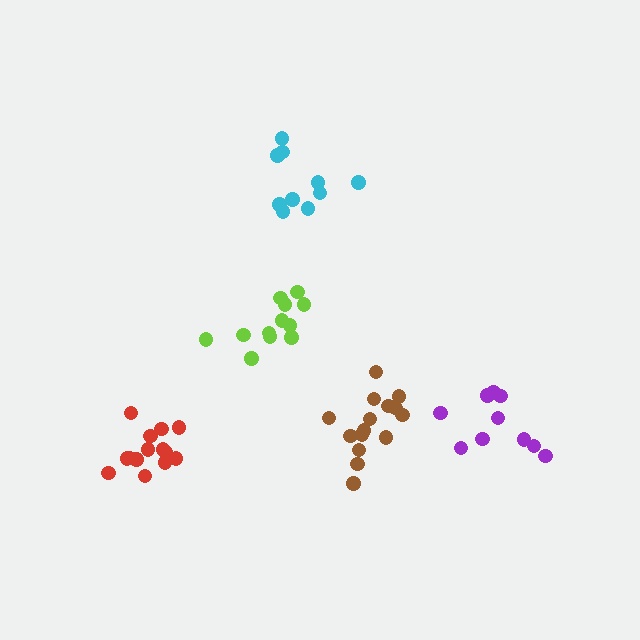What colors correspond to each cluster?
The clusters are colored: lime, red, purple, cyan, brown.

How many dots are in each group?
Group 1: 12 dots, Group 2: 14 dots, Group 3: 10 dots, Group 4: 10 dots, Group 5: 15 dots (61 total).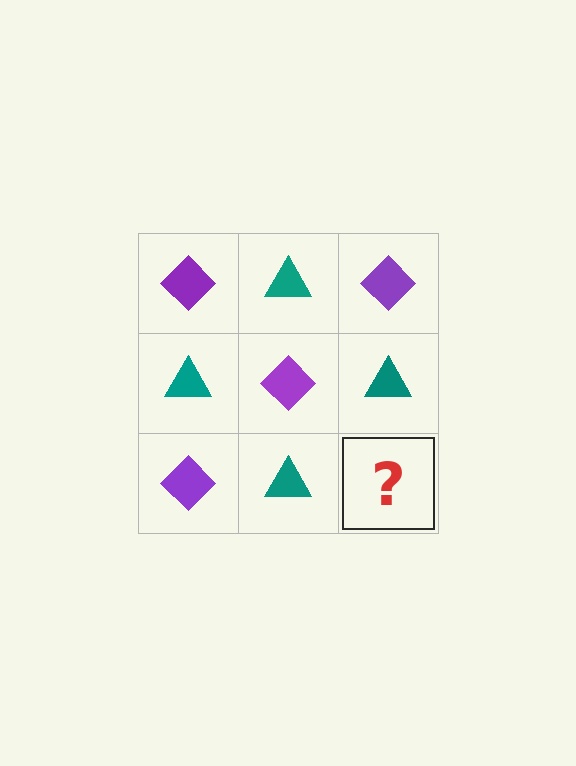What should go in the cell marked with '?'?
The missing cell should contain a purple diamond.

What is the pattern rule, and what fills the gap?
The rule is that it alternates purple diamond and teal triangle in a checkerboard pattern. The gap should be filled with a purple diamond.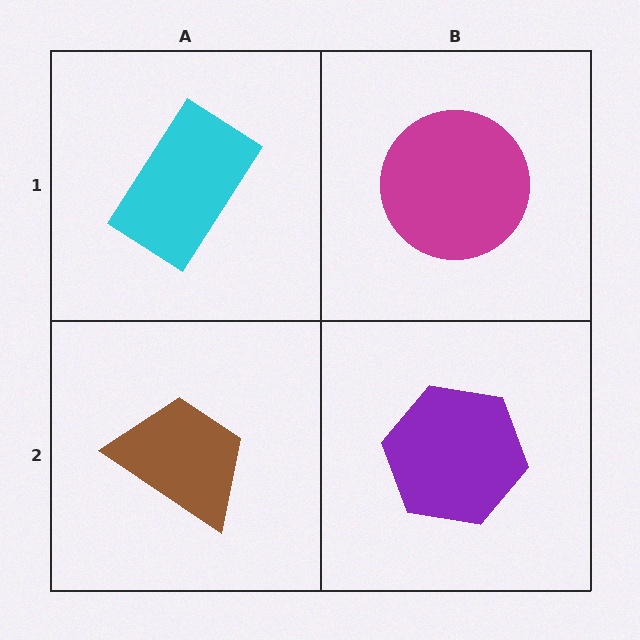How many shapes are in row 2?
2 shapes.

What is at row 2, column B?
A purple hexagon.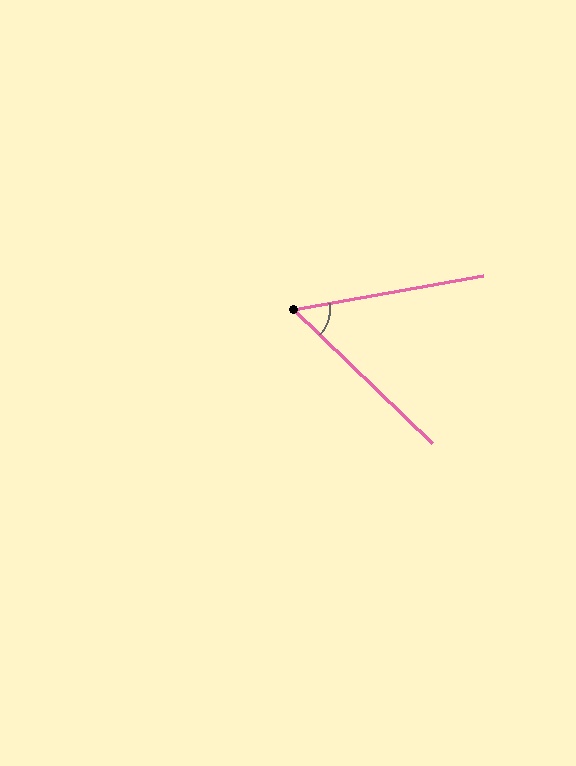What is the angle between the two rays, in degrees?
Approximately 54 degrees.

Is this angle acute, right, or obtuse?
It is acute.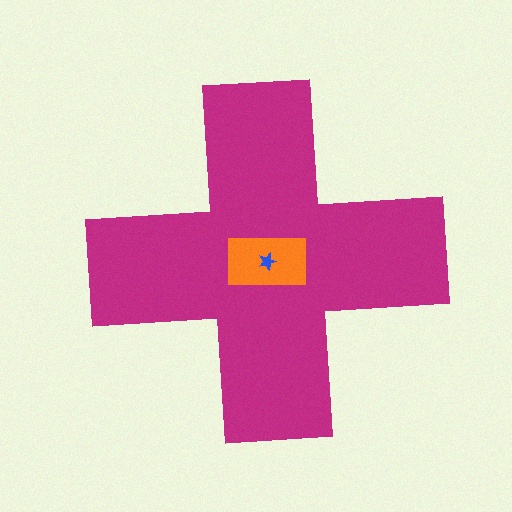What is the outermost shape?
The magenta cross.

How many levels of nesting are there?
3.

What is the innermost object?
The blue star.